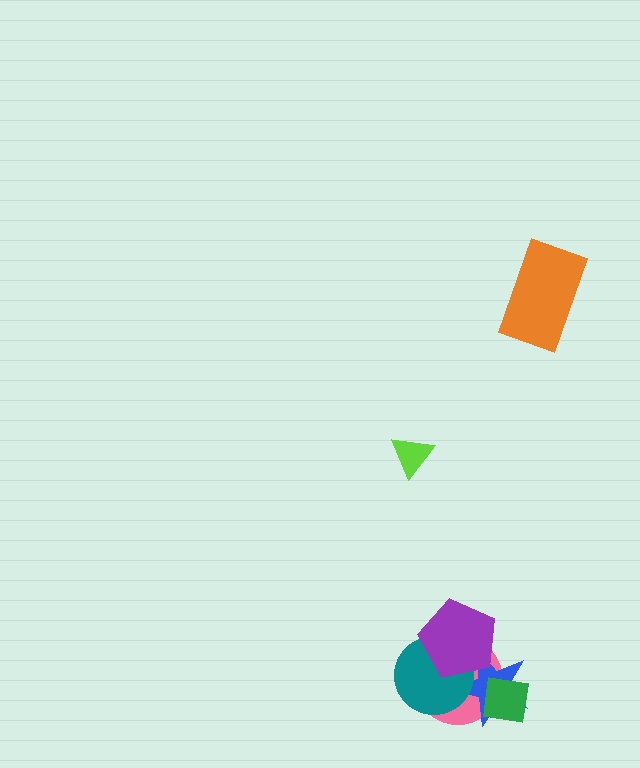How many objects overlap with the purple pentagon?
3 objects overlap with the purple pentagon.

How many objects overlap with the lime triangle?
0 objects overlap with the lime triangle.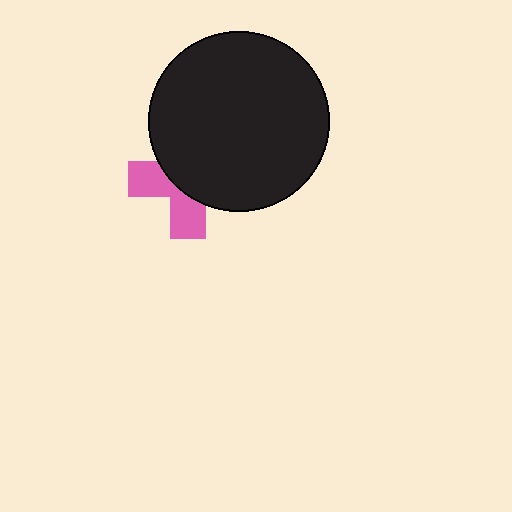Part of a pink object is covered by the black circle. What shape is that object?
It is a cross.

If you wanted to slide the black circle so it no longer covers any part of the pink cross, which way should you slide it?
Slide it toward the upper-right — that is the most direct way to separate the two shapes.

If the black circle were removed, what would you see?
You would see the complete pink cross.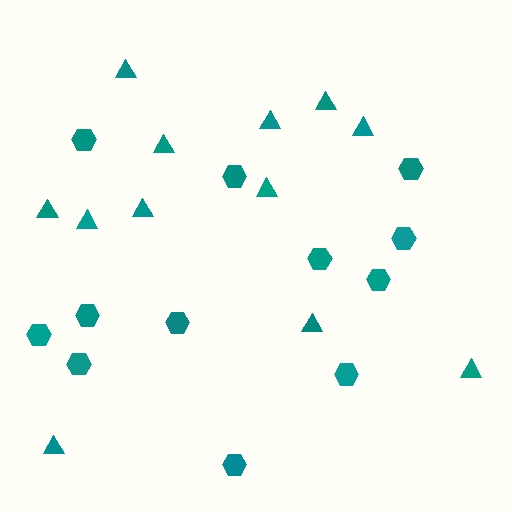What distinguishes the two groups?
There are 2 groups: one group of hexagons (12) and one group of triangles (12).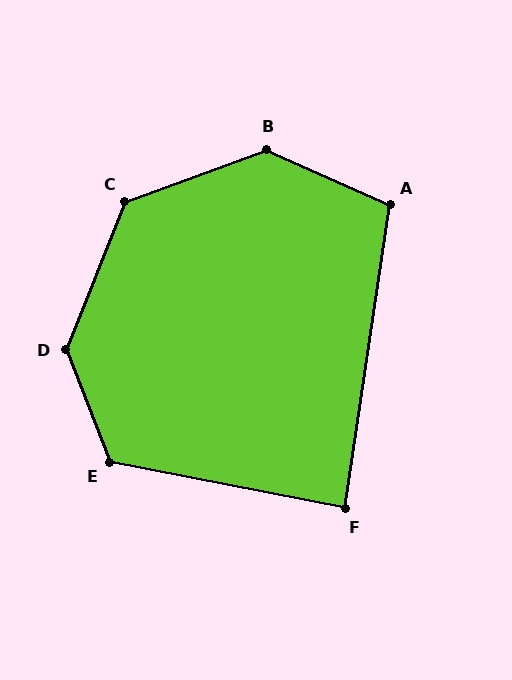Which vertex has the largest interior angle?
D, at approximately 137 degrees.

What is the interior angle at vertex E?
Approximately 123 degrees (obtuse).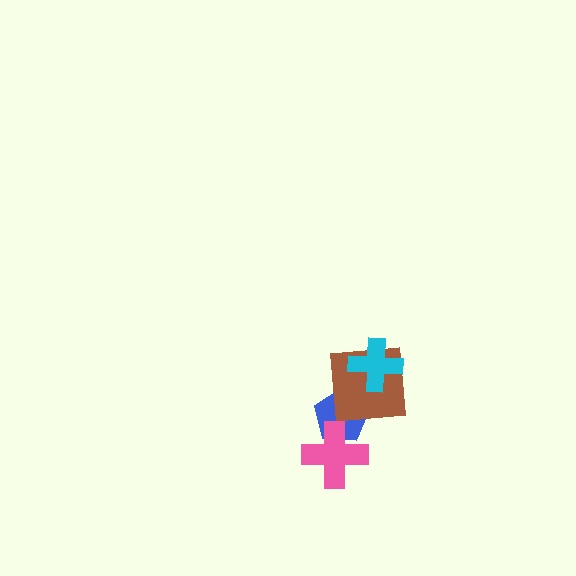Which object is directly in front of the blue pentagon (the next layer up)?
The brown square is directly in front of the blue pentagon.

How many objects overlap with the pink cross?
1 object overlaps with the pink cross.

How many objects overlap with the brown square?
2 objects overlap with the brown square.